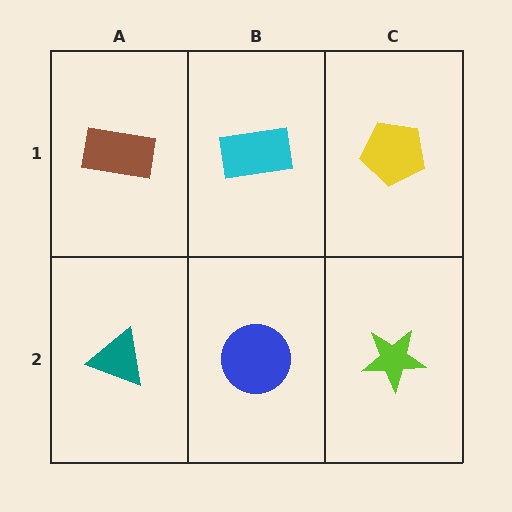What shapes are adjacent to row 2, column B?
A cyan rectangle (row 1, column B), a teal triangle (row 2, column A), a lime star (row 2, column C).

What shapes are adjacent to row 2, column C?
A yellow pentagon (row 1, column C), a blue circle (row 2, column B).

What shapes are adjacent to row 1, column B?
A blue circle (row 2, column B), a brown rectangle (row 1, column A), a yellow pentagon (row 1, column C).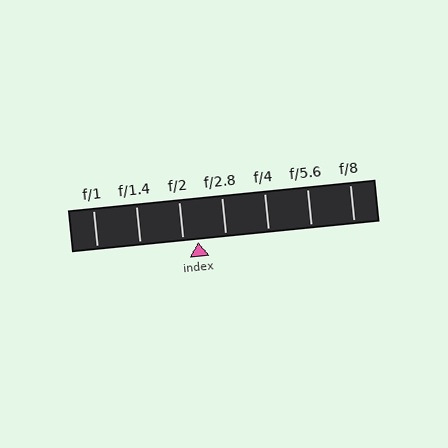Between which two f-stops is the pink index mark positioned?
The index mark is between f/2 and f/2.8.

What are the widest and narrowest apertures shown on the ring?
The widest aperture shown is f/1 and the narrowest is f/8.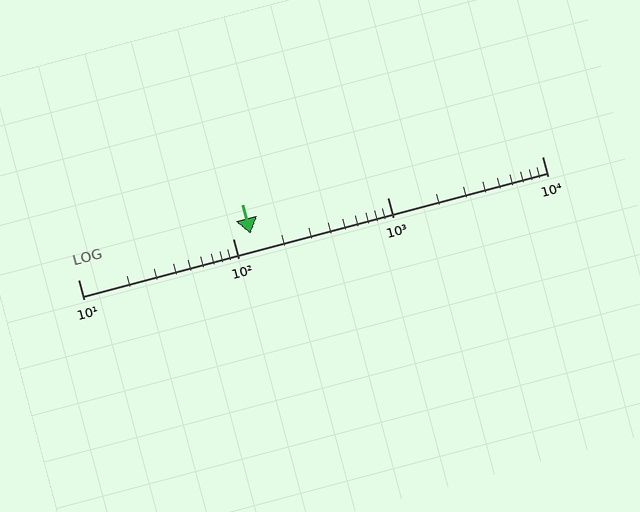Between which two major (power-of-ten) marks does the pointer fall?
The pointer is between 100 and 1000.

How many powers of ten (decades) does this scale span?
The scale spans 3 decades, from 10 to 10000.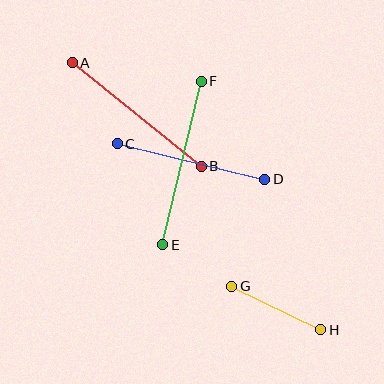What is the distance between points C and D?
The distance is approximately 152 pixels.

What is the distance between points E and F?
The distance is approximately 168 pixels.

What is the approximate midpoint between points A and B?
The midpoint is at approximately (137, 115) pixels.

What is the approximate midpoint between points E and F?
The midpoint is at approximately (182, 163) pixels.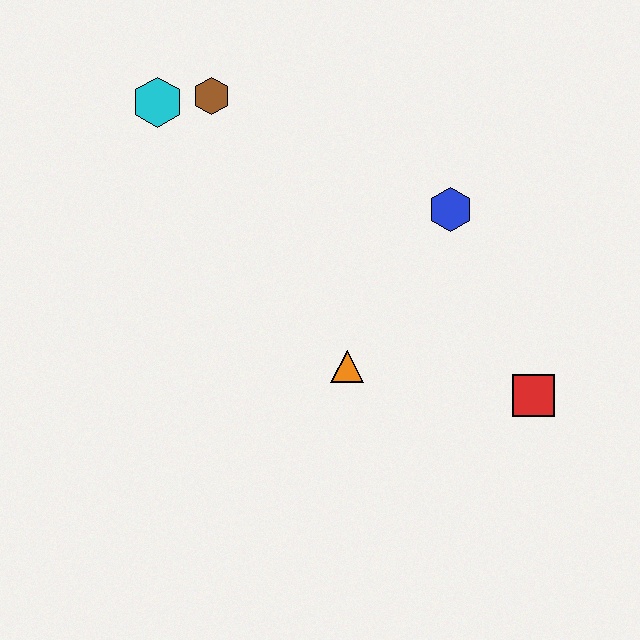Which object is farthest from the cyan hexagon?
The red square is farthest from the cyan hexagon.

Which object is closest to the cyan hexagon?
The brown hexagon is closest to the cyan hexagon.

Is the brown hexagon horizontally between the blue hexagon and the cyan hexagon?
Yes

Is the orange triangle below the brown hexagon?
Yes